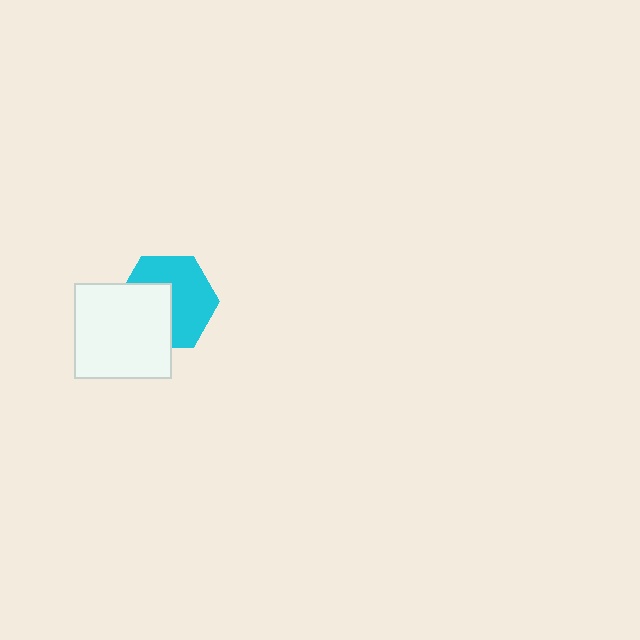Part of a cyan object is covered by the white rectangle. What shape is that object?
It is a hexagon.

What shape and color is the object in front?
The object in front is a white rectangle.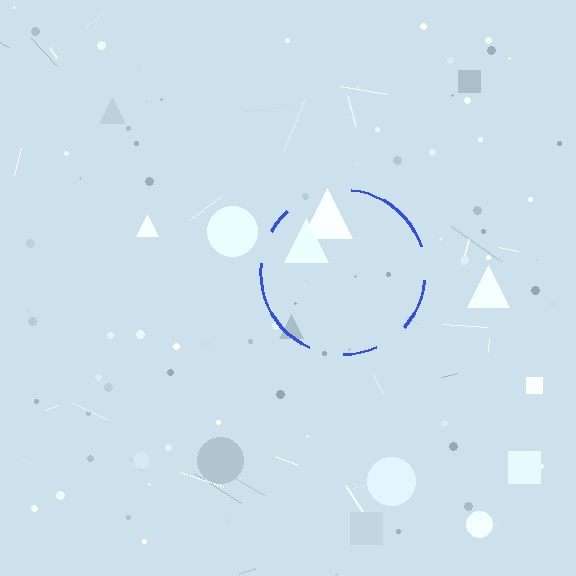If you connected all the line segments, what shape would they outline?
They would outline a circle.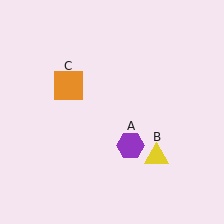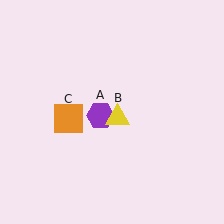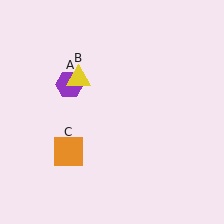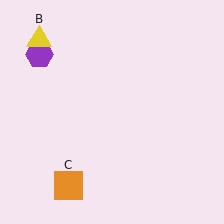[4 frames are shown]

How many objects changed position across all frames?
3 objects changed position: purple hexagon (object A), yellow triangle (object B), orange square (object C).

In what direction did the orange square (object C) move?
The orange square (object C) moved down.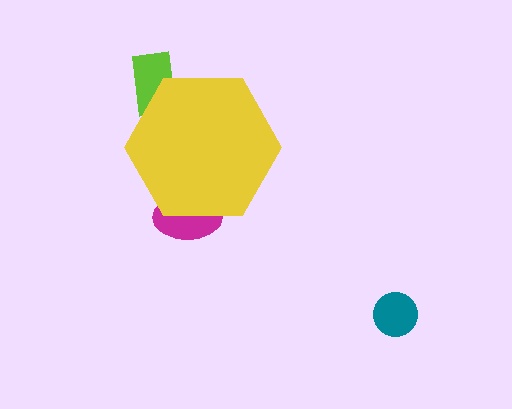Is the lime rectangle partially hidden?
Yes, the lime rectangle is partially hidden behind the yellow hexagon.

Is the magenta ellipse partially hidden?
Yes, the magenta ellipse is partially hidden behind the yellow hexagon.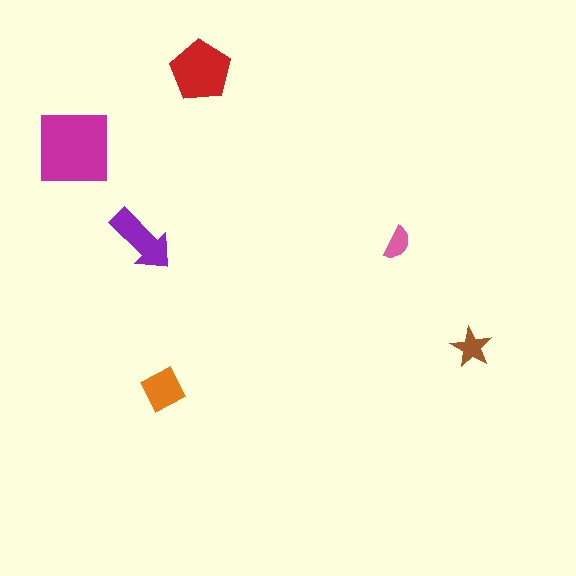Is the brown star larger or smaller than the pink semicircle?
Larger.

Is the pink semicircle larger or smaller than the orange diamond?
Smaller.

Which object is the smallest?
The pink semicircle.